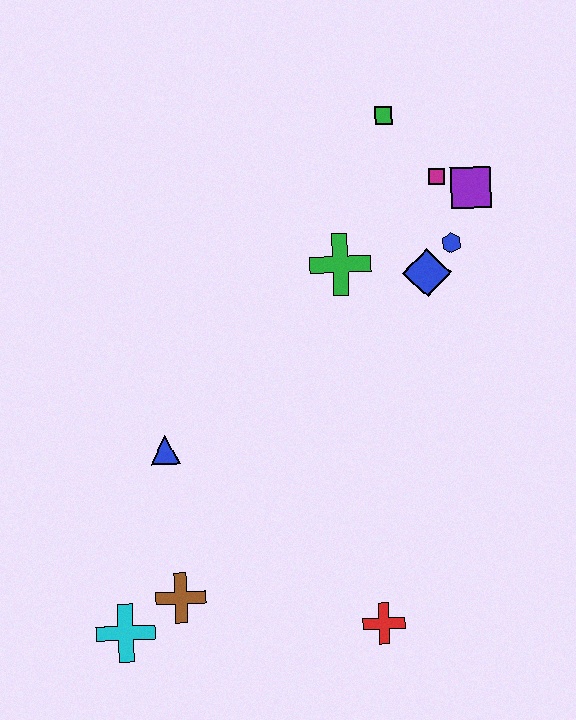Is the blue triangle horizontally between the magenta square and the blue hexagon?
No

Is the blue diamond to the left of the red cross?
No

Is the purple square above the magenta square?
No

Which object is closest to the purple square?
The magenta square is closest to the purple square.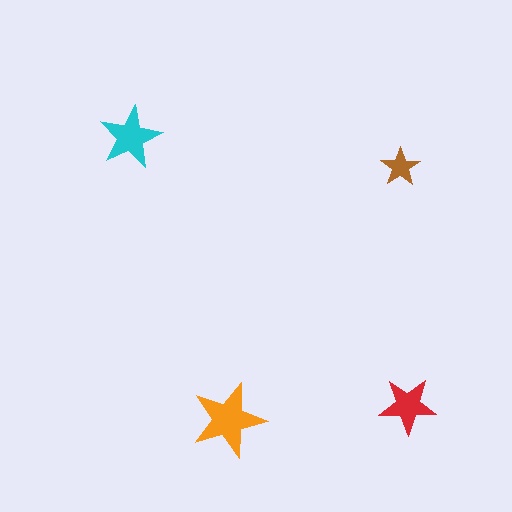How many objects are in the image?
There are 4 objects in the image.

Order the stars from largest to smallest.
the orange one, the cyan one, the red one, the brown one.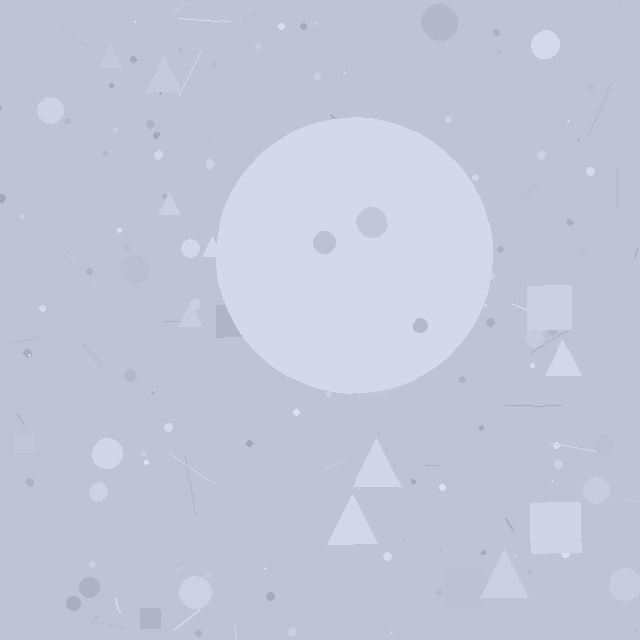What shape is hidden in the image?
A circle is hidden in the image.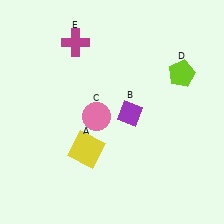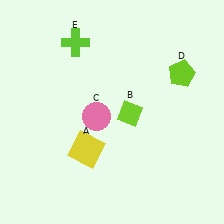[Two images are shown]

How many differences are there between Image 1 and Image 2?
There are 2 differences between the two images.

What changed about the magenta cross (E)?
In Image 1, E is magenta. In Image 2, it changed to lime.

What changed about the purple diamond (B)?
In Image 1, B is purple. In Image 2, it changed to lime.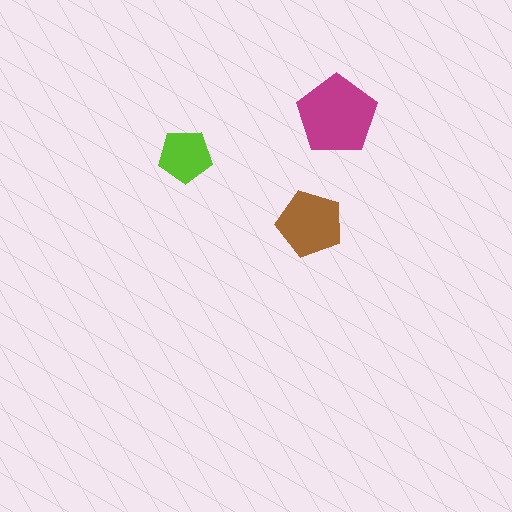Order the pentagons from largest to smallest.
the magenta one, the brown one, the lime one.